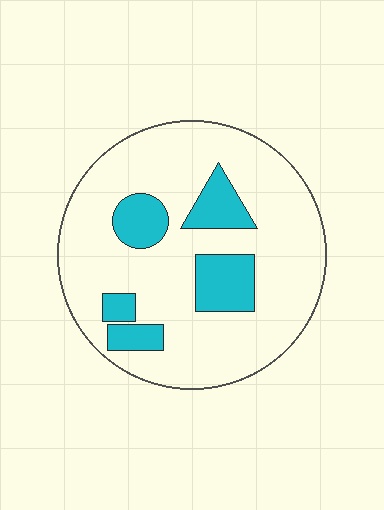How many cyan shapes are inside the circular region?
5.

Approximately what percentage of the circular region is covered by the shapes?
Approximately 20%.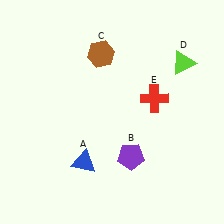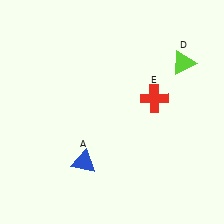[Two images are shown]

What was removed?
The purple pentagon (B), the brown hexagon (C) were removed in Image 2.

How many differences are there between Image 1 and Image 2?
There are 2 differences between the two images.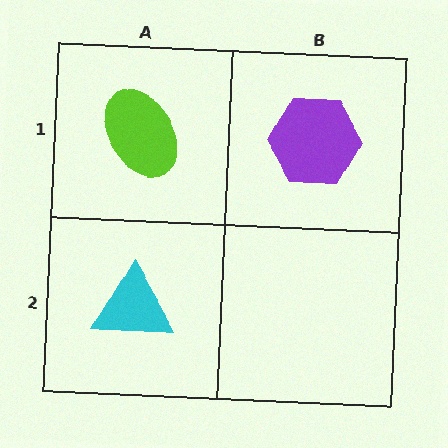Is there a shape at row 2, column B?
No, that cell is empty.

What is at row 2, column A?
A cyan triangle.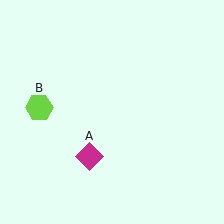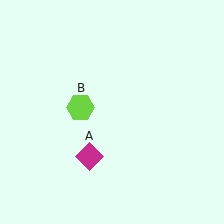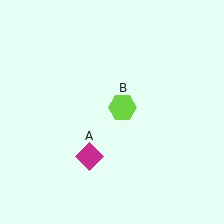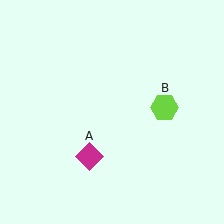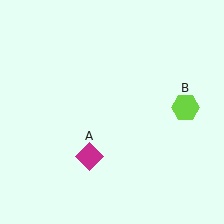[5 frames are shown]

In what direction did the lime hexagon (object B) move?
The lime hexagon (object B) moved right.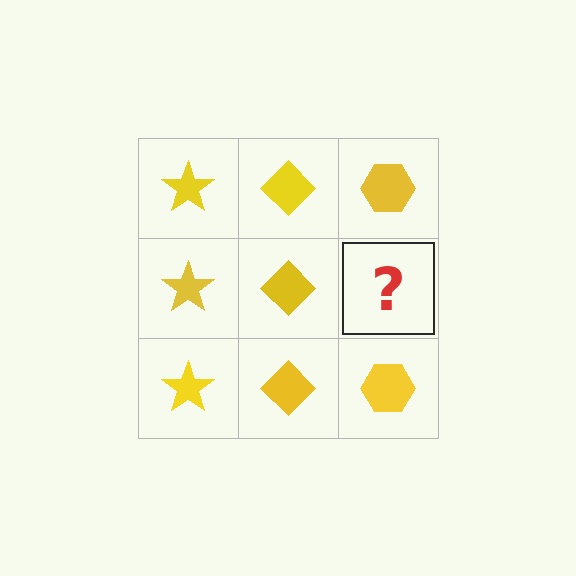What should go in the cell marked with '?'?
The missing cell should contain a yellow hexagon.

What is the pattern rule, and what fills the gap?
The rule is that each column has a consistent shape. The gap should be filled with a yellow hexagon.